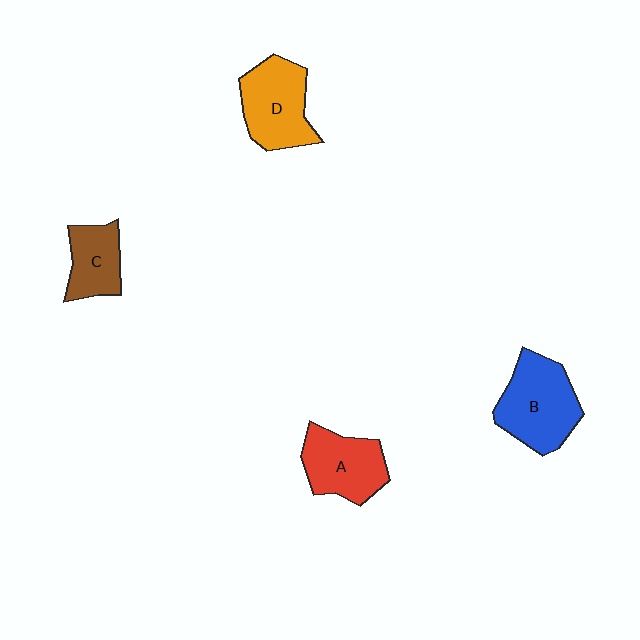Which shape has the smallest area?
Shape C (brown).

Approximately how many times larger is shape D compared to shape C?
Approximately 1.5 times.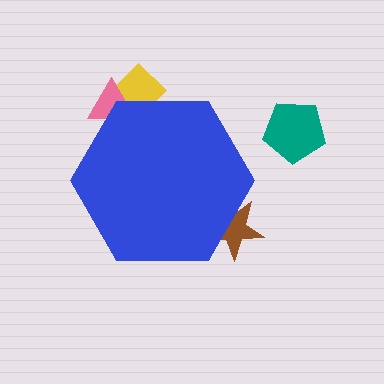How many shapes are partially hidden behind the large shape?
3 shapes are partially hidden.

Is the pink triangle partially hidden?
Yes, the pink triangle is partially hidden behind the blue hexagon.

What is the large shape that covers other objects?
A blue hexagon.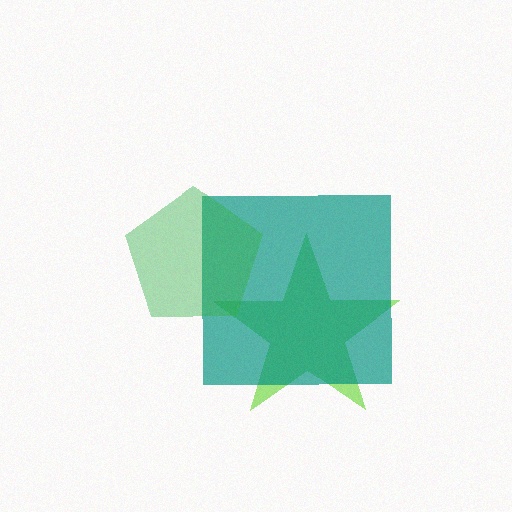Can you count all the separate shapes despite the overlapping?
Yes, there are 3 separate shapes.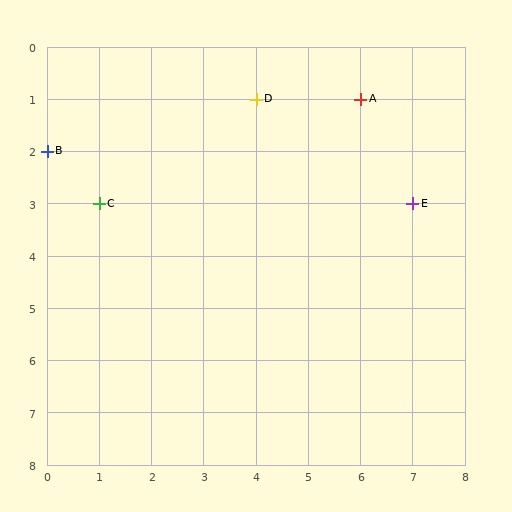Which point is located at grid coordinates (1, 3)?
Point C is at (1, 3).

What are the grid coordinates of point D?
Point D is at grid coordinates (4, 1).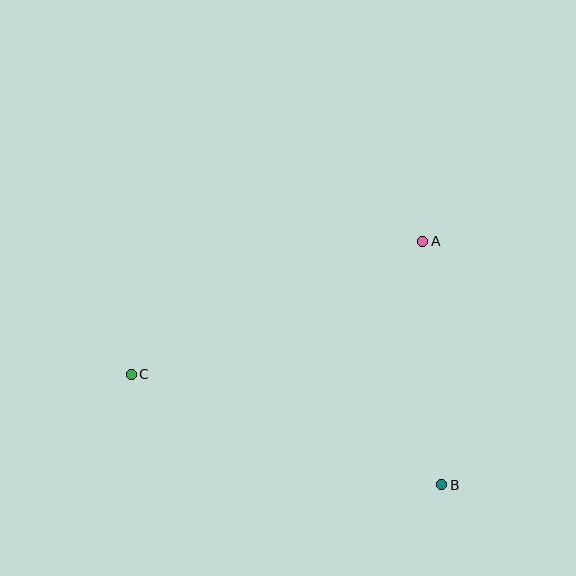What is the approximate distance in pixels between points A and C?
The distance between A and C is approximately 320 pixels.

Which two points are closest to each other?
Points A and B are closest to each other.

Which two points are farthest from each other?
Points B and C are farthest from each other.